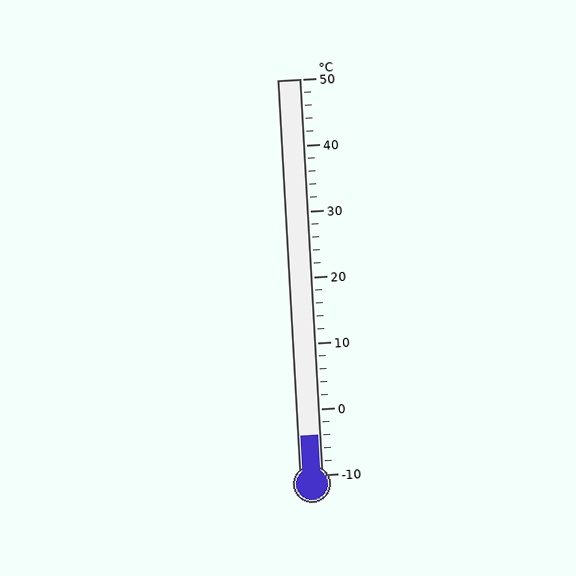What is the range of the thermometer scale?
The thermometer scale ranges from -10°C to 50°C.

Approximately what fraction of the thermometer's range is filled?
The thermometer is filled to approximately 10% of its range.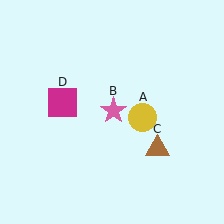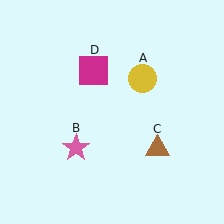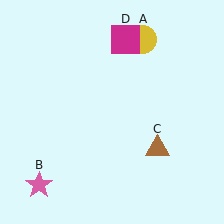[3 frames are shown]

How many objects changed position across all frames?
3 objects changed position: yellow circle (object A), pink star (object B), magenta square (object D).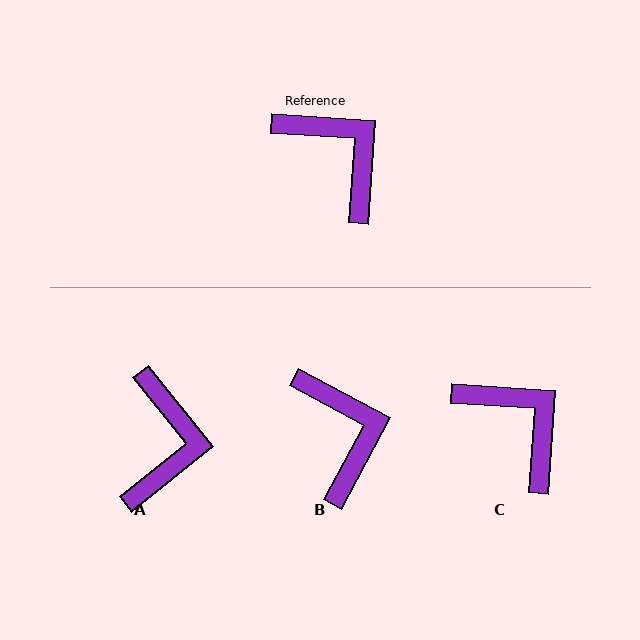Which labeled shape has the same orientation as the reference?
C.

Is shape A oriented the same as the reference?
No, it is off by about 47 degrees.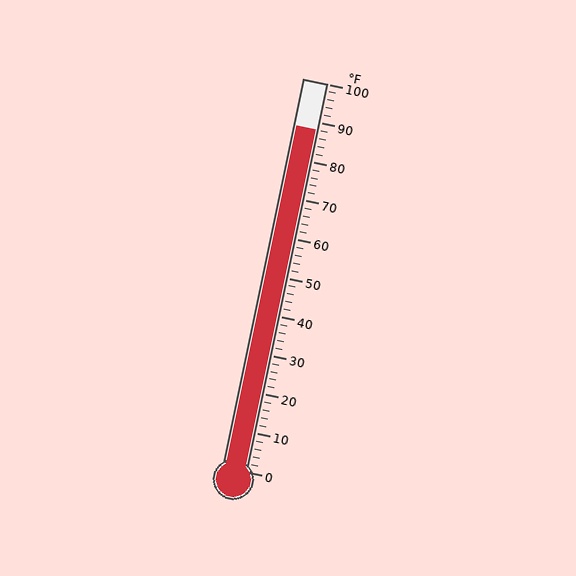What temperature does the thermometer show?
The thermometer shows approximately 88°F.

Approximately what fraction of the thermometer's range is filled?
The thermometer is filled to approximately 90% of its range.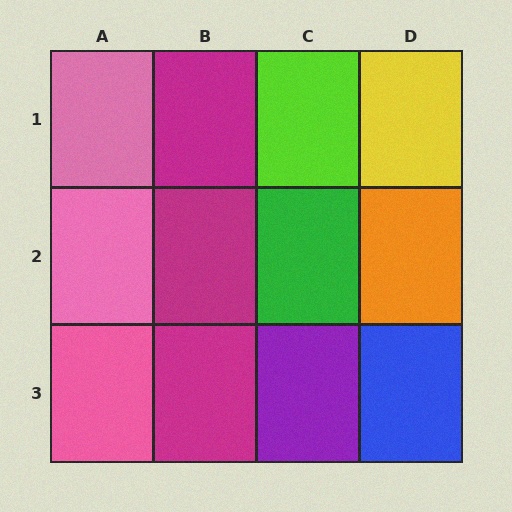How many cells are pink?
3 cells are pink.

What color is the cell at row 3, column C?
Purple.